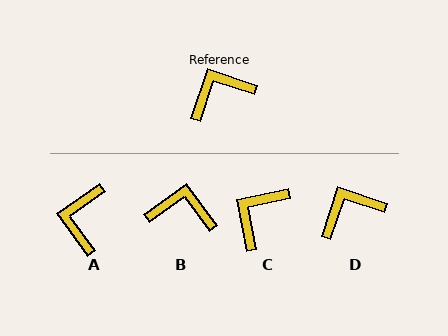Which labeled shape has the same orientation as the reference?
D.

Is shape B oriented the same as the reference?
No, it is off by about 36 degrees.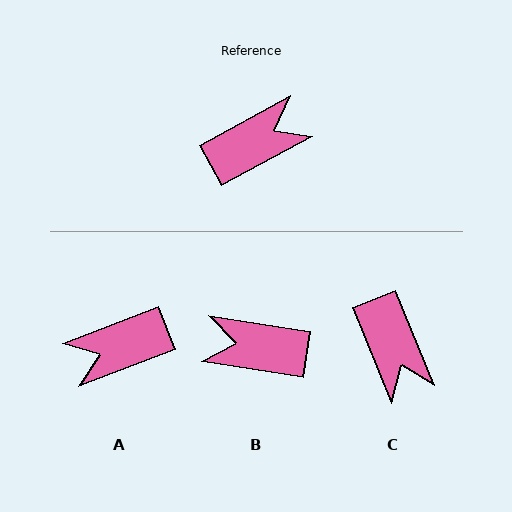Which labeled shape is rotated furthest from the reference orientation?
A, about 172 degrees away.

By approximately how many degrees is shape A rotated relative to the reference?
Approximately 172 degrees counter-clockwise.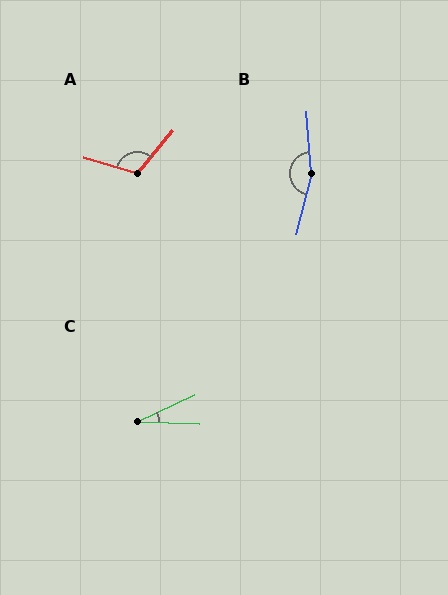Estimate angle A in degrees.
Approximately 112 degrees.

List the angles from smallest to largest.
C (27°), A (112°), B (161°).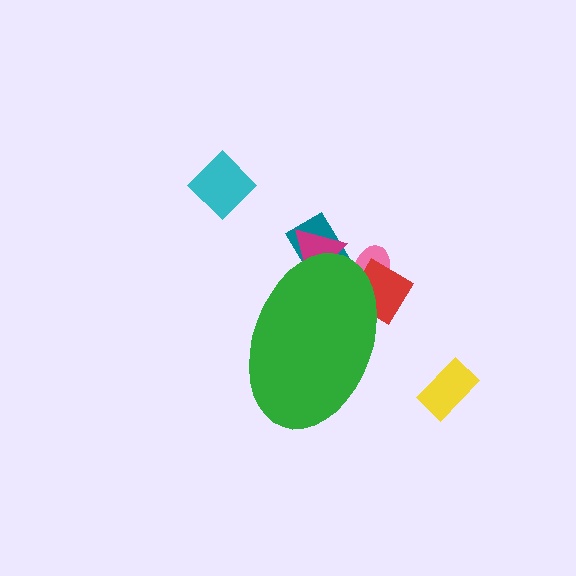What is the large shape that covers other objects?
A green ellipse.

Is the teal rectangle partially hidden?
Yes, the teal rectangle is partially hidden behind the green ellipse.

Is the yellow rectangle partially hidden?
No, the yellow rectangle is fully visible.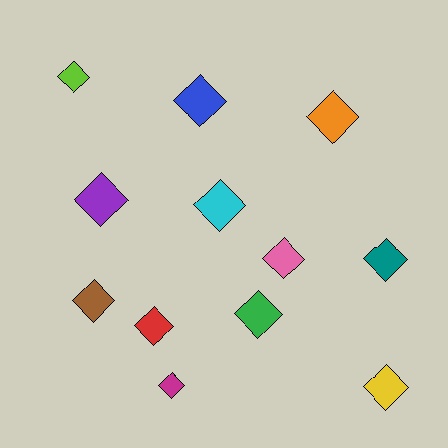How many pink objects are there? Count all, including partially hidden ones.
There is 1 pink object.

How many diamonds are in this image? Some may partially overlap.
There are 12 diamonds.